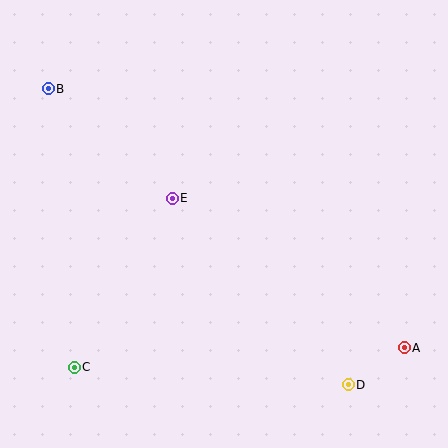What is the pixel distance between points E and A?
The distance between E and A is 276 pixels.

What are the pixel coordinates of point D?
Point D is at (348, 385).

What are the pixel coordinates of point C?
Point C is at (74, 367).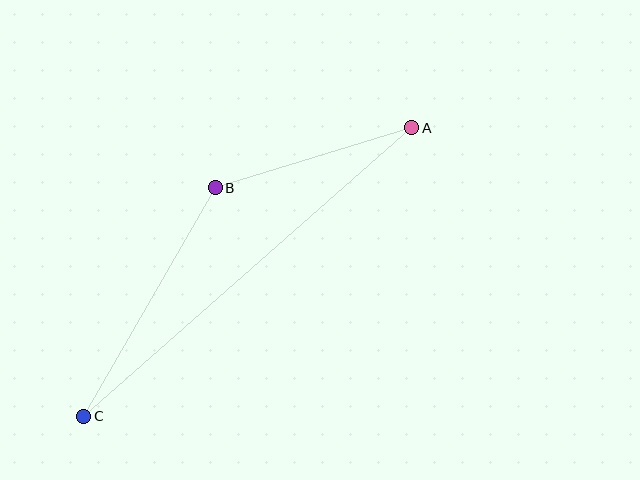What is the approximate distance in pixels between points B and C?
The distance between B and C is approximately 263 pixels.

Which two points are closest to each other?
Points A and B are closest to each other.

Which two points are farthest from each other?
Points A and C are farthest from each other.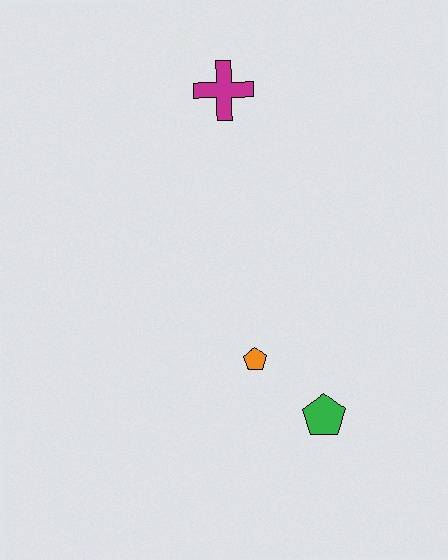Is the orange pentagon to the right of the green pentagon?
No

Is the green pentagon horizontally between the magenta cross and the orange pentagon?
No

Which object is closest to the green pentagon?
The orange pentagon is closest to the green pentagon.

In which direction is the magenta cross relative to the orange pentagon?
The magenta cross is above the orange pentagon.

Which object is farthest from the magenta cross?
The green pentagon is farthest from the magenta cross.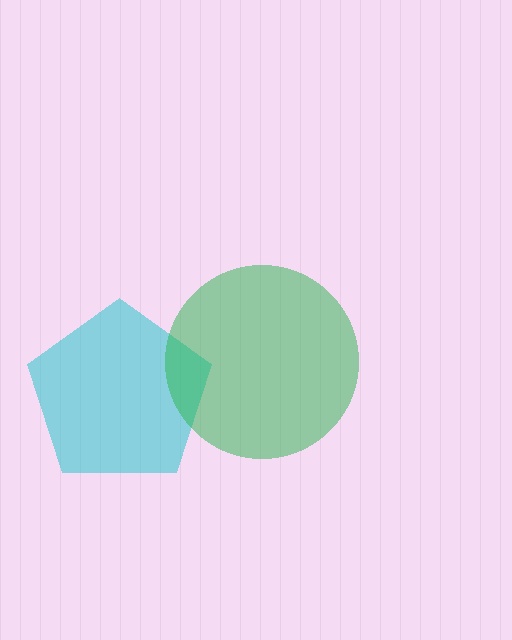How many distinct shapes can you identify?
There are 2 distinct shapes: a cyan pentagon, a green circle.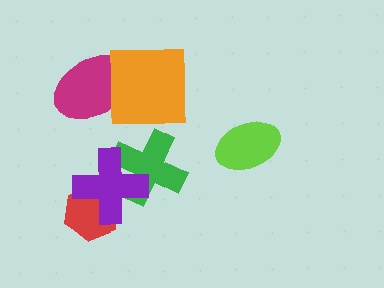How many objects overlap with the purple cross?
2 objects overlap with the purple cross.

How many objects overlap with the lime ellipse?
0 objects overlap with the lime ellipse.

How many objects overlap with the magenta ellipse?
1 object overlaps with the magenta ellipse.